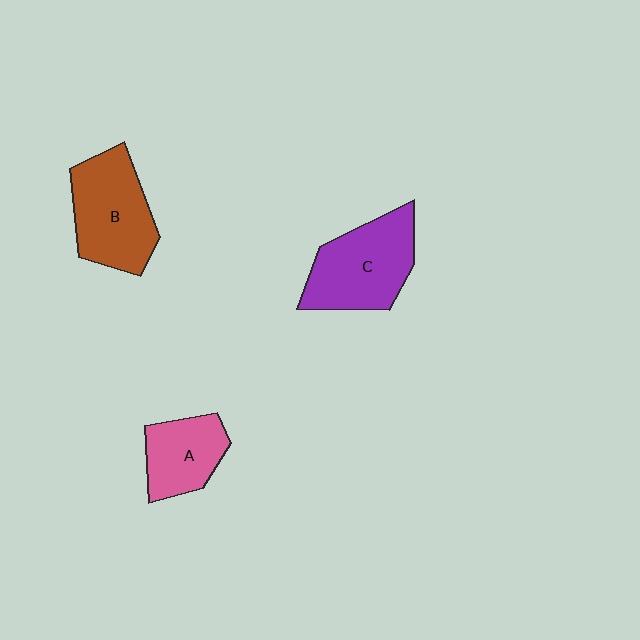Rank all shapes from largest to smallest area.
From largest to smallest: C (purple), B (brown), A (pink).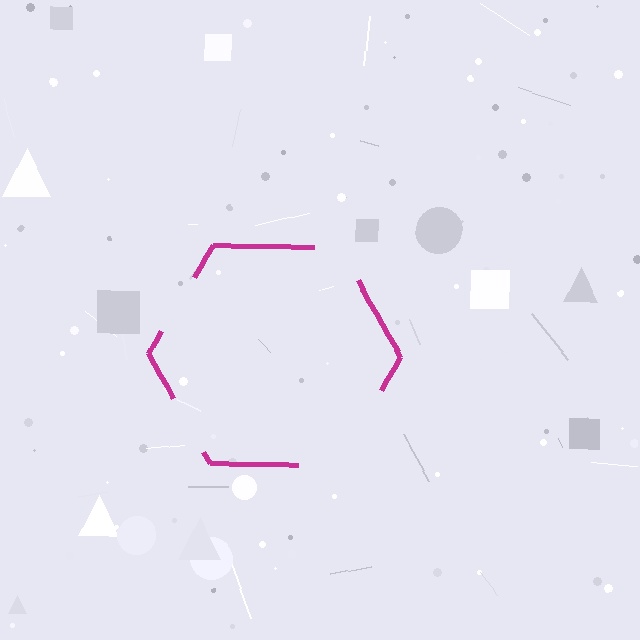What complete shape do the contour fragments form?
The contour fragments form a hexagon.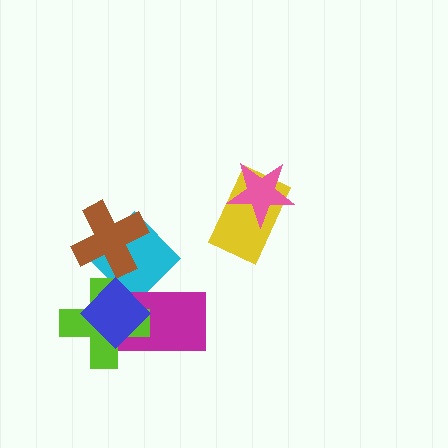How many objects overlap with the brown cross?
1 object overlaps with the brown cross.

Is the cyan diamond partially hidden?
Yes, it is partially covered by another shape.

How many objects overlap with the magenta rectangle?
3 objects overlap with the magenta rectangle.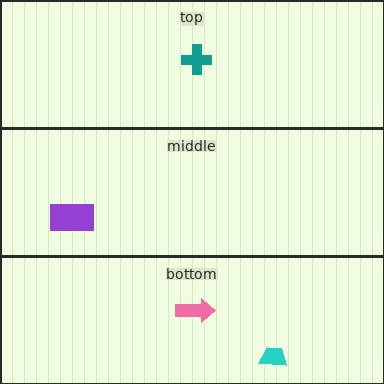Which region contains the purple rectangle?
The middle region.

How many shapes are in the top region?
1.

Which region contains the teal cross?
The top region.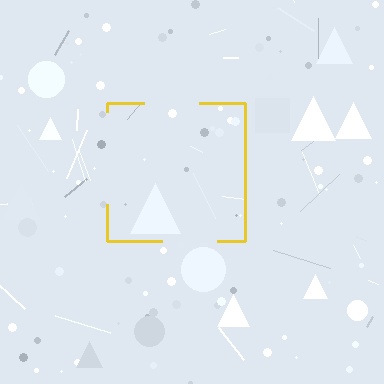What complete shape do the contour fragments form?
The contour fragments form a square.